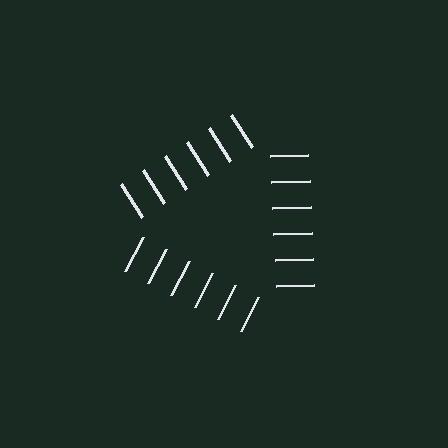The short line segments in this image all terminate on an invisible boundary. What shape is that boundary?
An illusory triangle — the line segments terminate on its edges but no continuous stroke is drawn.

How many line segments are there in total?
18 — 6 along each of the 3 edges.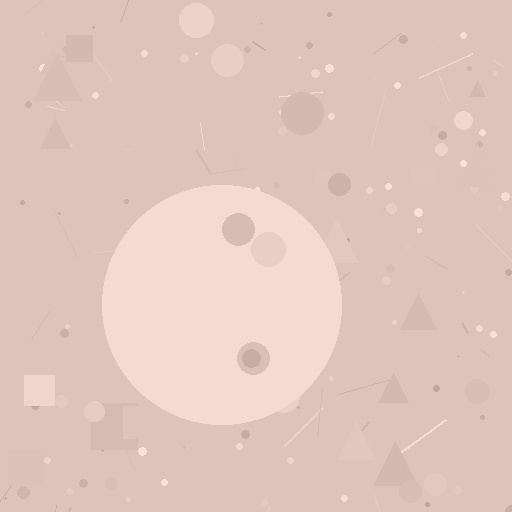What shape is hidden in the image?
A circle is hidden in the image.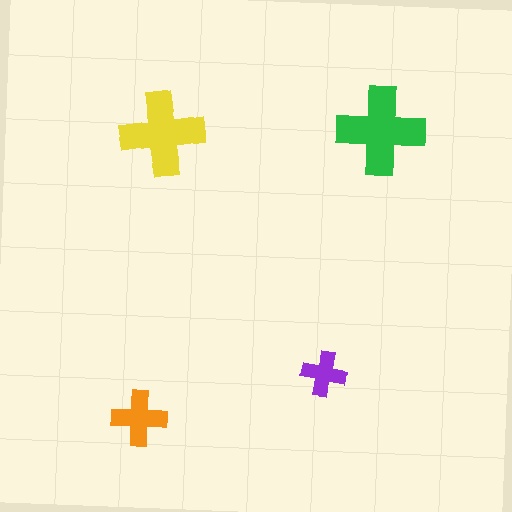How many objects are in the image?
There are 4 objects in the image.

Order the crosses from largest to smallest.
the green one, the yellow one, the orange one, the purple one.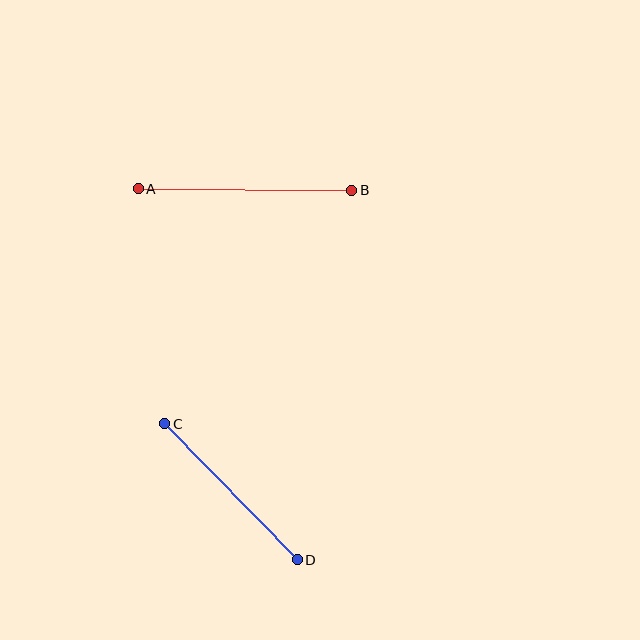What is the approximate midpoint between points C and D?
The midpoint is at approximately (231, 492) pixels.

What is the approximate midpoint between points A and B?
The midpoint is at approximately (245, 190) pixels.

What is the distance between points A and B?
The distance is approximately 213 pixels.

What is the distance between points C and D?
The distance is approximately 190 pixels.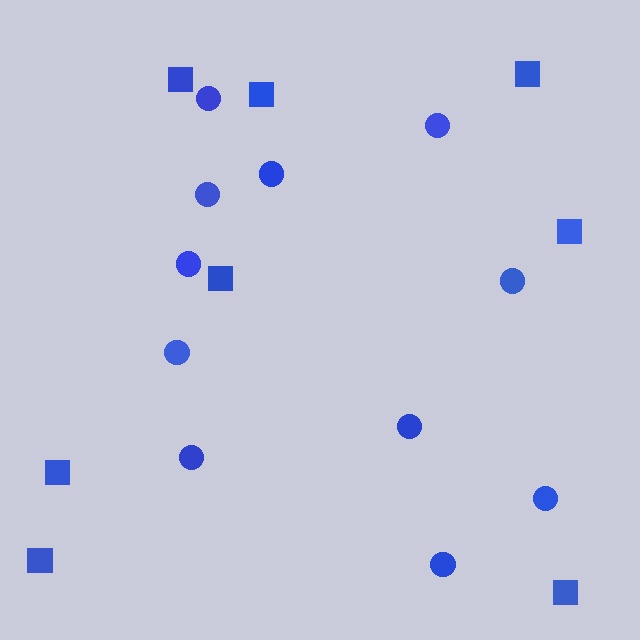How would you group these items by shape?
There are 2 groups: one group of squares (8) and one group of circles (11).